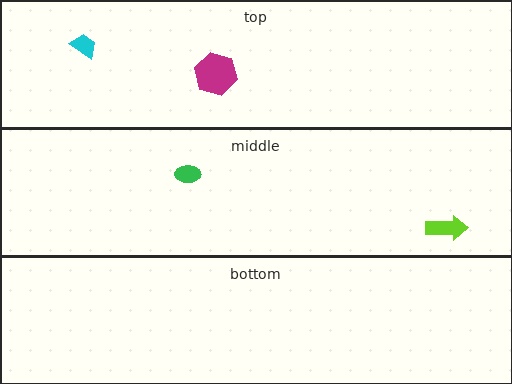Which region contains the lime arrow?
The middle region.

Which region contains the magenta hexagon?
The top region.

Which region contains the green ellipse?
The middle region.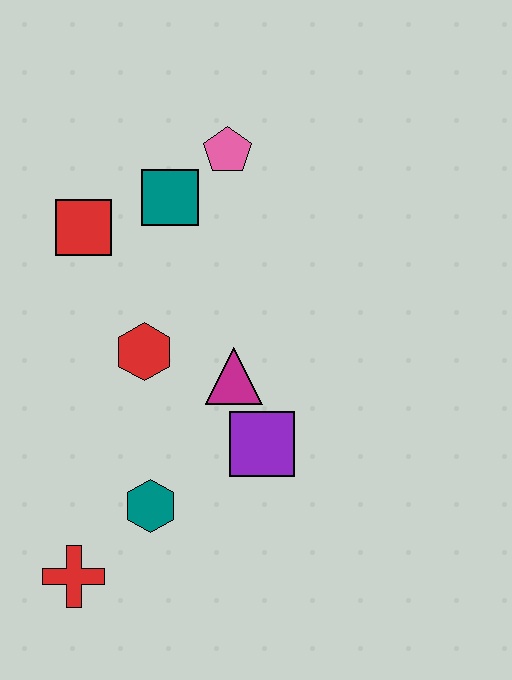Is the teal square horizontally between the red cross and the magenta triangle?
Yes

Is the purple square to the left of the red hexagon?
No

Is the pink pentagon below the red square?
No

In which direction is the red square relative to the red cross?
The red square is above the red cross.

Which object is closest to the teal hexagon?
The red cross is closest to the teal hexagon.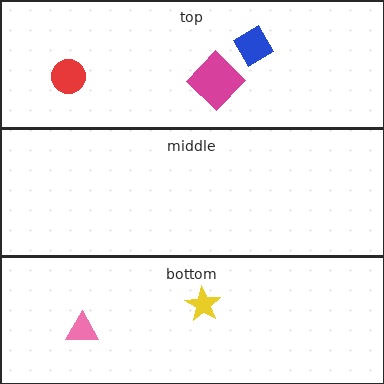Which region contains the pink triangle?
The bottom region.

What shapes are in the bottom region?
The yellow star, the pink triangle.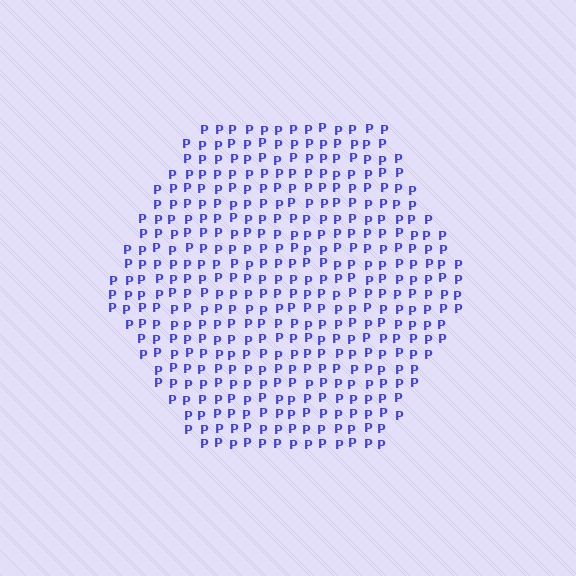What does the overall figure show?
The overall figure shows a hexagon.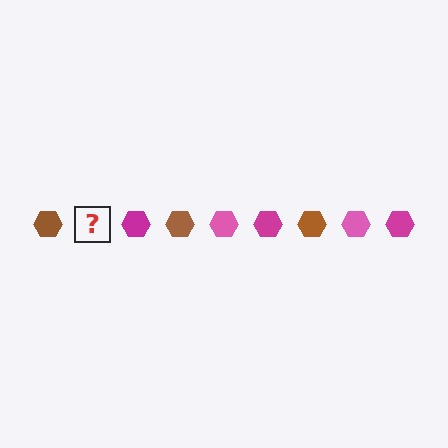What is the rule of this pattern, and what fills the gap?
The rule is that the pattern cycles through brown, pink, magenta hexagons. The gap should be filled with a pink hexagon.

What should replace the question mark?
The question mark should be replaced with a pink hexagon.